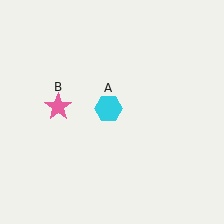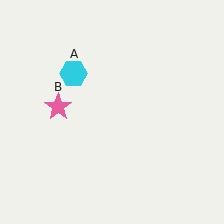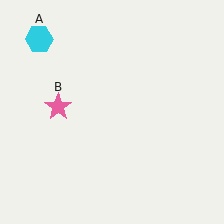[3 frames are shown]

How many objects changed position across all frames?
1 object changed position: cyan hexagon (object A).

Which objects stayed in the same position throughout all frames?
Pink star (object B) remained stationary.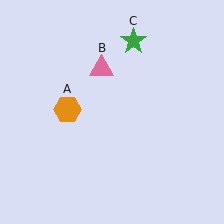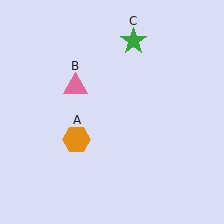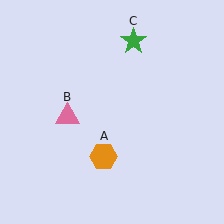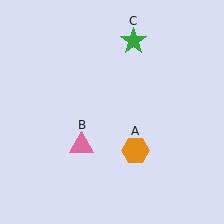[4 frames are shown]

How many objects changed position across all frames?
2 objects changed position: orange hexagon (object A), pink triangle (object B).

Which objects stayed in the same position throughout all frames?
Green star (object C) remained stationary.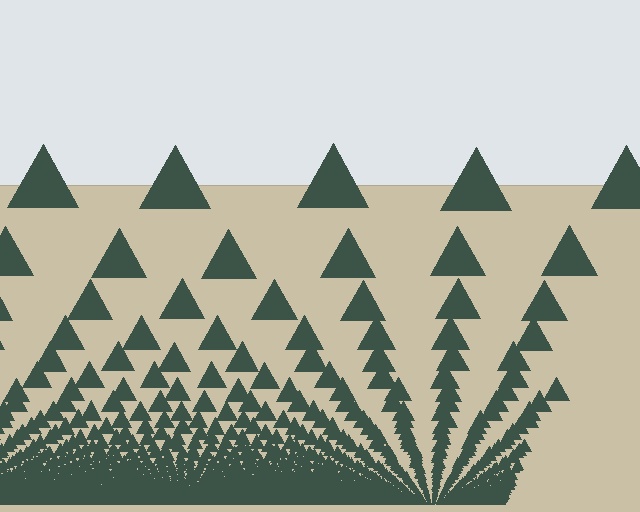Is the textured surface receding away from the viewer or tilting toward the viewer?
The surface appears to tilt toward the viewer. Texture elements get larger and sparser toward the top.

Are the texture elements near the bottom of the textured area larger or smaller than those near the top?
Smaller. The gradient is inverted — elements near the bottom are smaller and denser.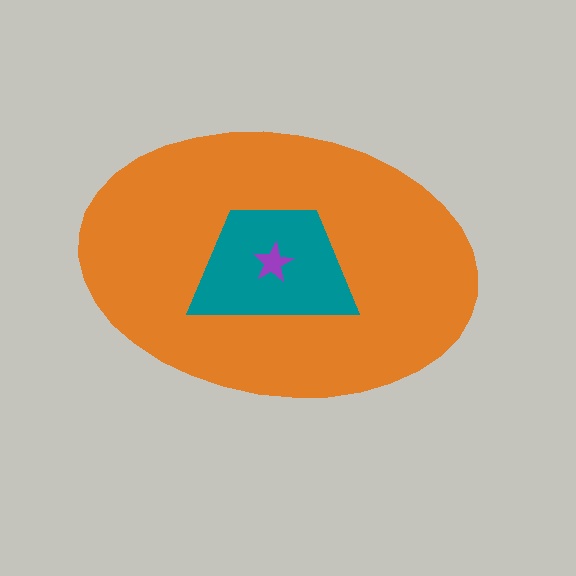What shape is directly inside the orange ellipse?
The teal trapezoid.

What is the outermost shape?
The orange ellipse.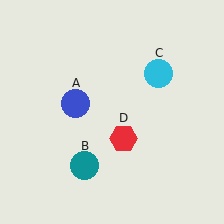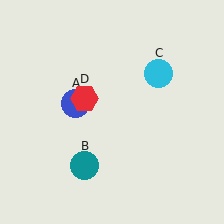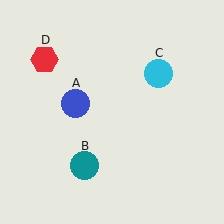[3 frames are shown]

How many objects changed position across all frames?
1 object changed position: red hexagon (object D).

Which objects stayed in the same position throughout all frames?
Blue circle (object A) and teal circle (object B) and cyan circle (object C) remained stationary.